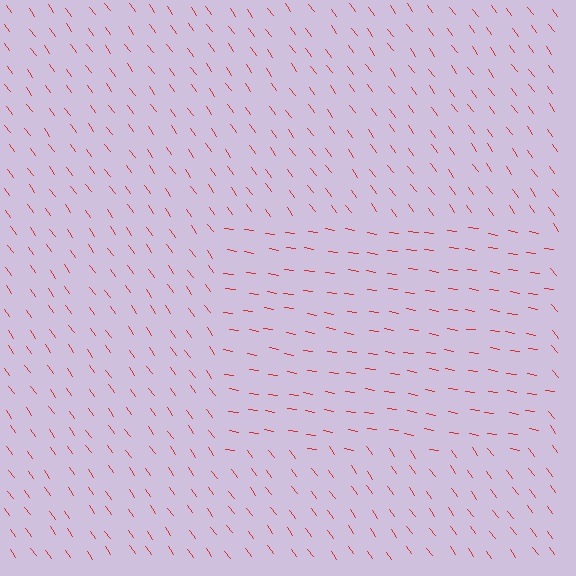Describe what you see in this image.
The image is filled with small red line segments. A rectangle region in the image has lines oriented differently from the surrounding lines, creating a visible texture boundary.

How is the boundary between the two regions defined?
The boundary is defined purely by a change in line orientation (approximately 45 degrees difference). All lines are the same color and thickness.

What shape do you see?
I see a rectangle.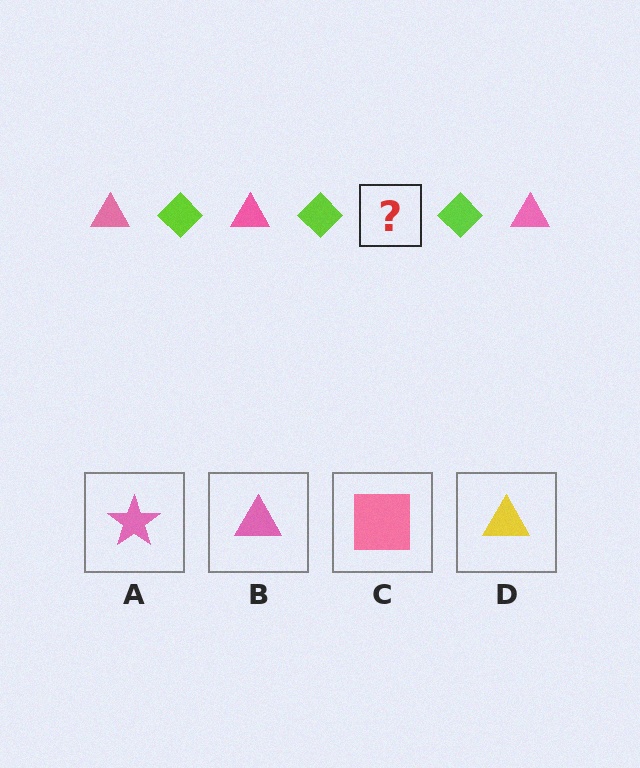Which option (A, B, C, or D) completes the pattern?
B.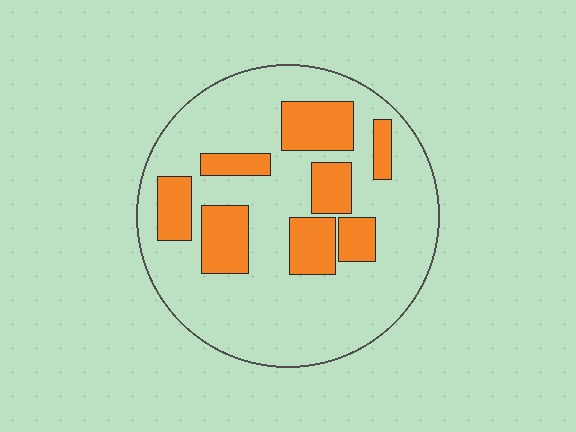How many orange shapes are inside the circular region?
8.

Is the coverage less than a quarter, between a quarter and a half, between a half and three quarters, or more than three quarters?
Between a quarter and a half.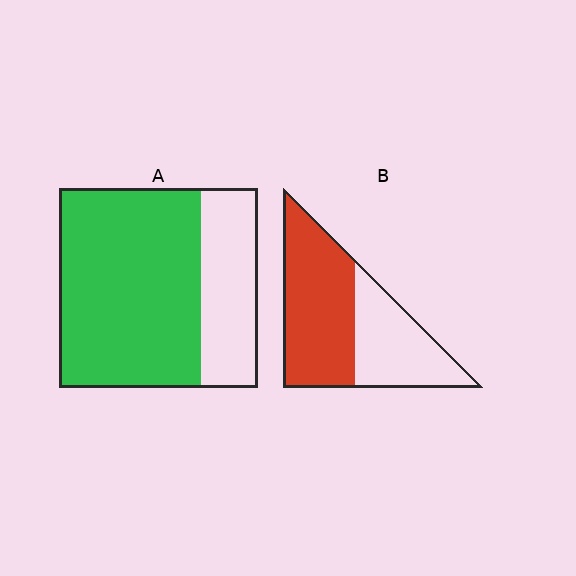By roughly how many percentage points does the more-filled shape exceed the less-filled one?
By roughly 10 percentage points (A over B).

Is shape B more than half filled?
Yes.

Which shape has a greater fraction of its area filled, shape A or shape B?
Shape A.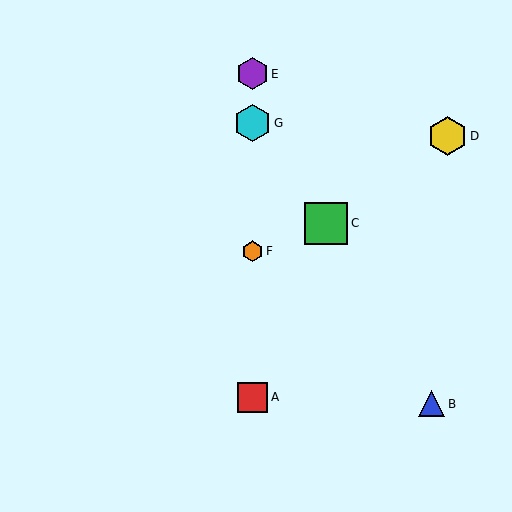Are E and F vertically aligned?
Yes, both are at x≈253.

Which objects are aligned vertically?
Objects A, E, F, G are aligned vertically.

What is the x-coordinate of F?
Object F is at x≈253.